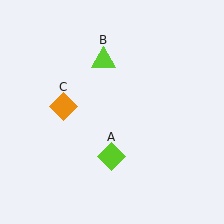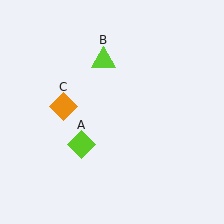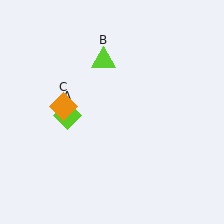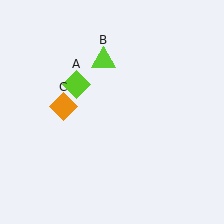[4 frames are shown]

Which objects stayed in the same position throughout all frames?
Lime triangle (object B) and orange diamond (object C) remained stationary.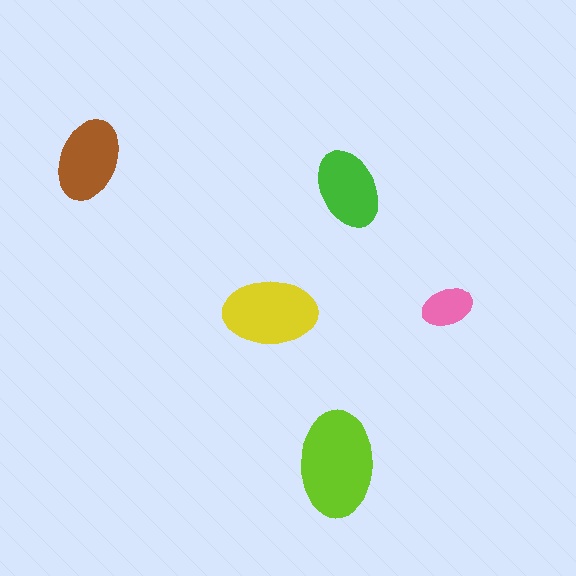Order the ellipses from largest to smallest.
the lime one, the yellow one, the brown one, the green one, the pink one.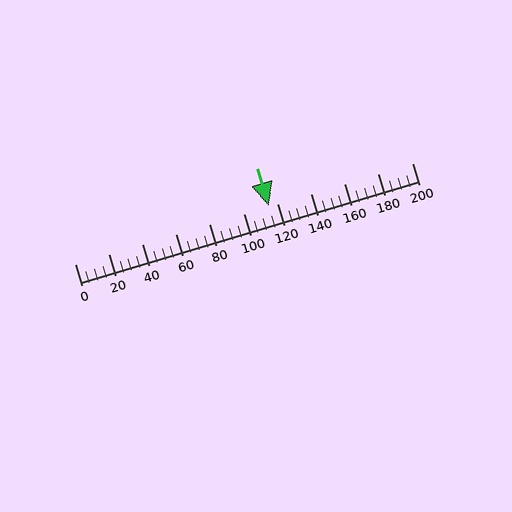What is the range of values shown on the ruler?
The ruler shows values from 0 to 200.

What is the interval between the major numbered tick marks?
The major tick marks are spaced 20 units apart.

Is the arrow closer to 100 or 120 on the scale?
The arrow is closer to 120.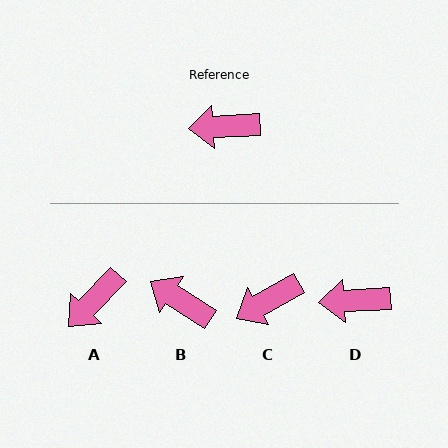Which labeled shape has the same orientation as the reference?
D.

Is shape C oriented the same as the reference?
No, it is off by about 26 degrees.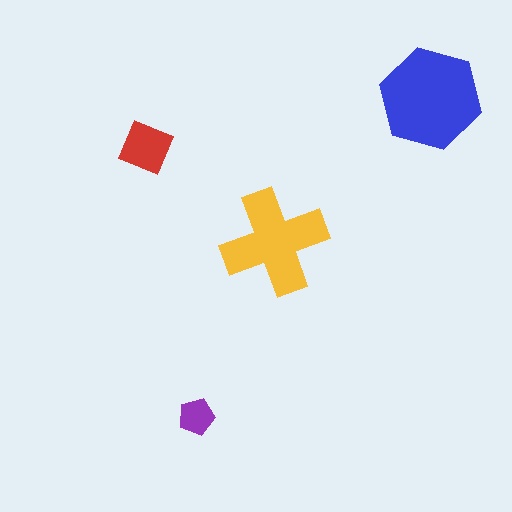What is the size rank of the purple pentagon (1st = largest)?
4th.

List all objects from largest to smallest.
The blue hexagon, the yellow cross, the red square, the purple pentagon.